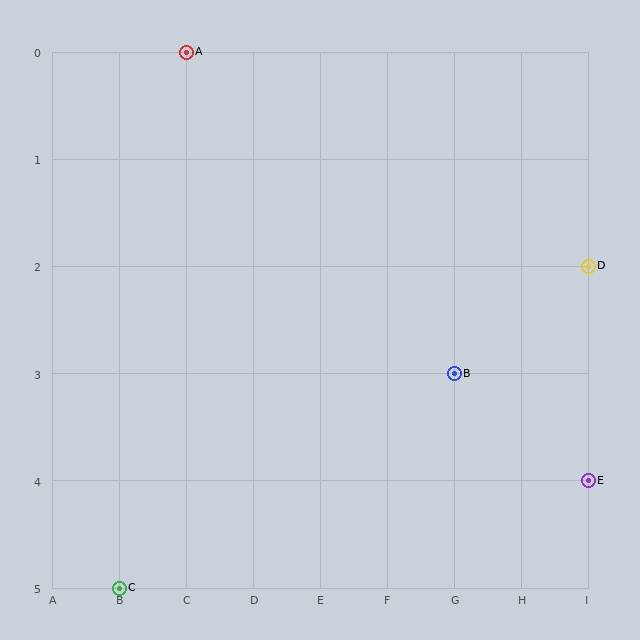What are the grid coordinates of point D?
Point D is at grid coordinates (I, 2).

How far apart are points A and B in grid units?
Points A and B are 4 columns and 3 rows apart (about 5.0 grid units diagonally).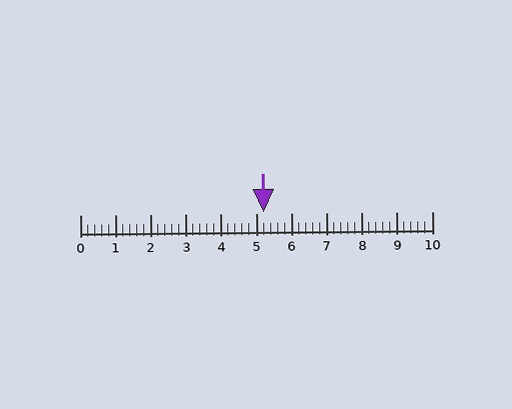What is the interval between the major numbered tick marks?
The major tick marks are spaced 1 units apart.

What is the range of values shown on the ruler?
The ruler shows values from 0 to 10.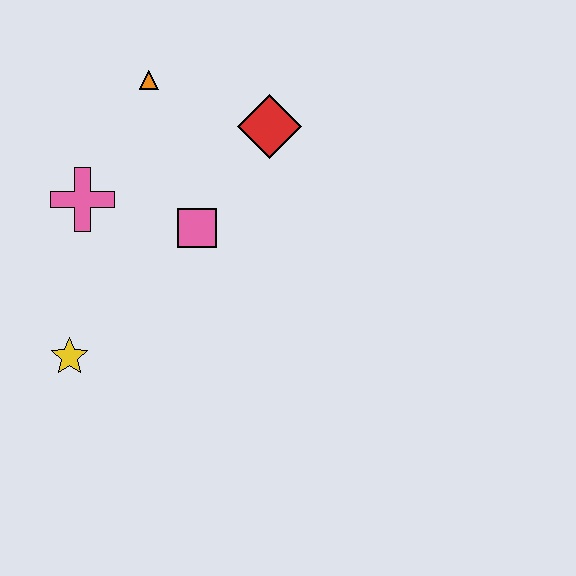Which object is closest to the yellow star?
The pink cross is closest to the yellow star.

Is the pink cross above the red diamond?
No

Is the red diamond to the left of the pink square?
No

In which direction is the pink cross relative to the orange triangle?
The pink cross is below the orange triangle.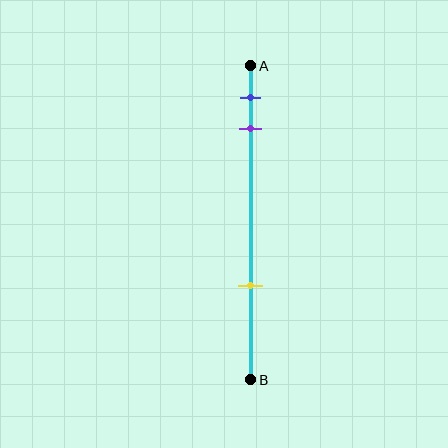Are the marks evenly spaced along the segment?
No, the marks are not evenly spaced.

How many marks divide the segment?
There are 3 marks dividing the segment.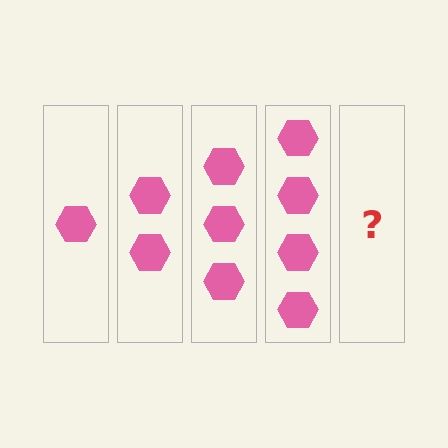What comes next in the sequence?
The next element should be 5 hexagons.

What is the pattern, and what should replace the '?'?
The pattern is that each step adds one more hexagon. The '?' should be 5 hexagons.